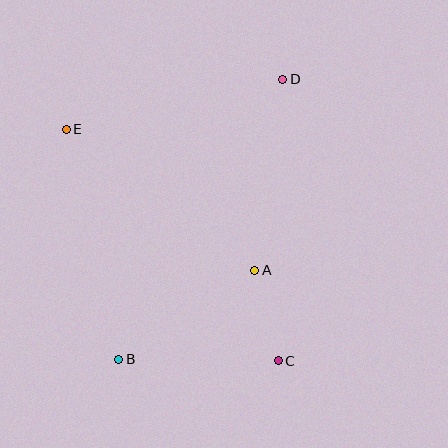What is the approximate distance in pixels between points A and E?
The distance between A and E is approximately 235 pixels.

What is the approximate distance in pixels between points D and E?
The distance between D and E is approximately 222 pixels.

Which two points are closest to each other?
Points A and C are closest to each other.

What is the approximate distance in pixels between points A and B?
The distance between A and B is approximately 163 pixels.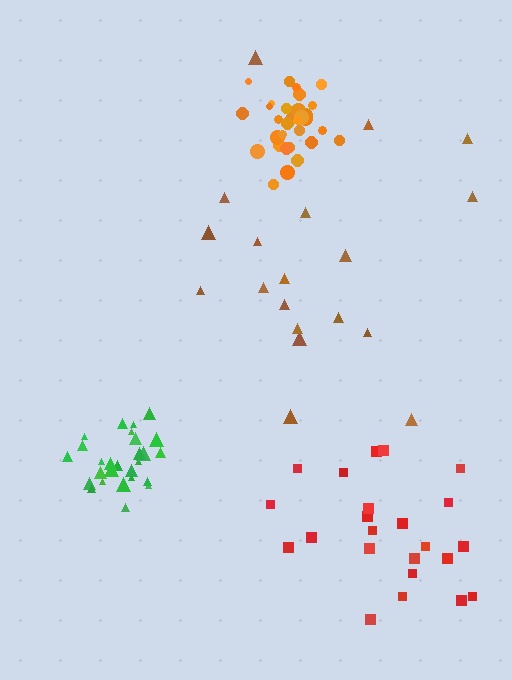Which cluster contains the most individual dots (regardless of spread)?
Orange (33).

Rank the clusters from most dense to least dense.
orange, green, red, brown.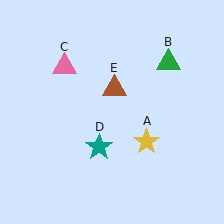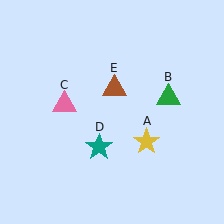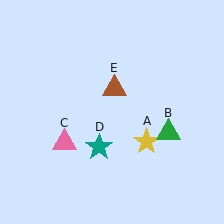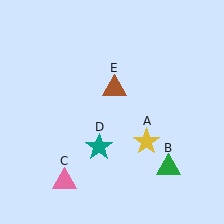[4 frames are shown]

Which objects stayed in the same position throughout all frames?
Yellow star (object A) and teal star (object D) and brown triangle (object E) remained stationary.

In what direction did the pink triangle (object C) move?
The pink triangle (object C) moved down.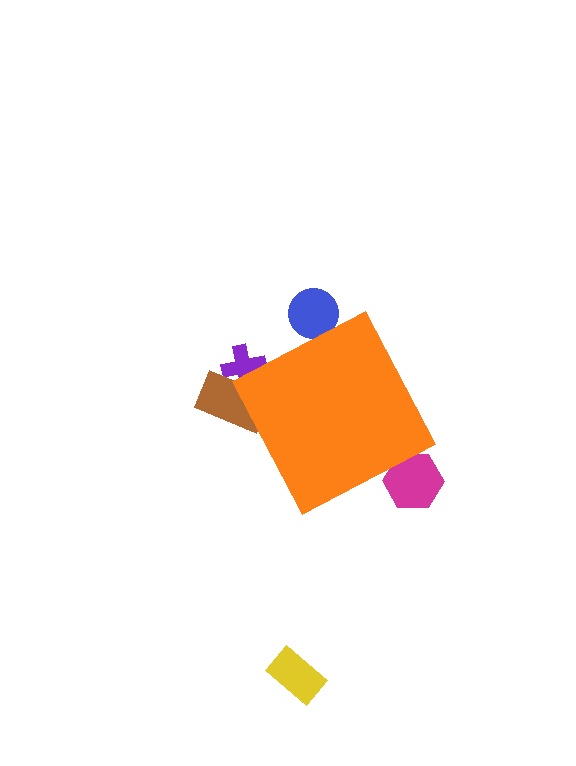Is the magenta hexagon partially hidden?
Yes, the magenta hexagon is partially hidden behind the orange diamond.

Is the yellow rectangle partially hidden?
No, the yellow rectangle is fully visible.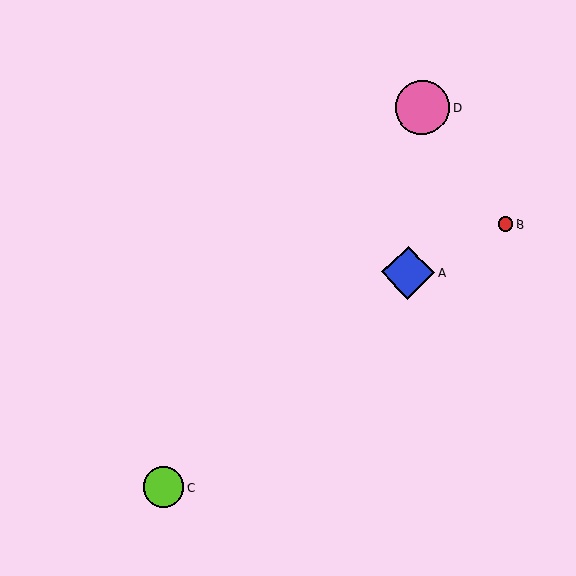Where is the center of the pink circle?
The center of the pink circle is at (422, 108).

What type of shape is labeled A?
Shape A is a blue diamond.